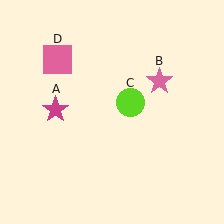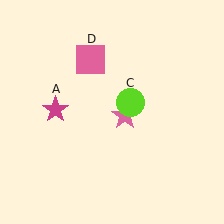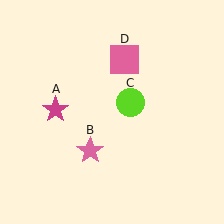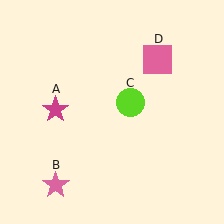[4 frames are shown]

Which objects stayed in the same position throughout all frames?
Magenta star (object A) and lime circle (object C) remained stationary.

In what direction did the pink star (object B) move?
The pink star (object B) moved down and to the left.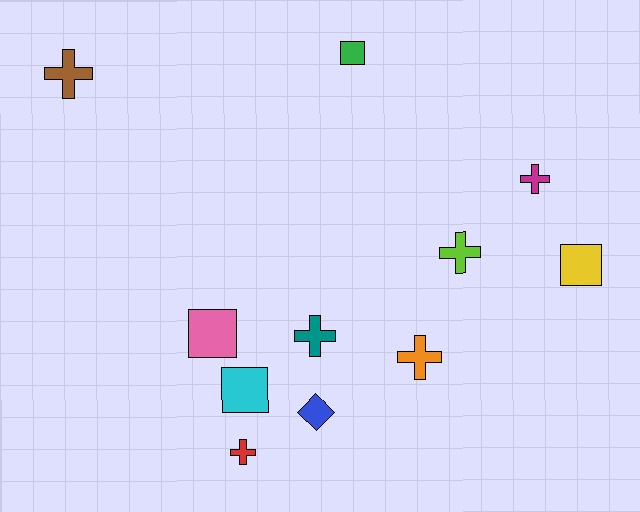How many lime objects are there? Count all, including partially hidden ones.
There is 1 lime object.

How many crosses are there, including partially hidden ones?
There are 6 crosses.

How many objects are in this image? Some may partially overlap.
There are 11 objects.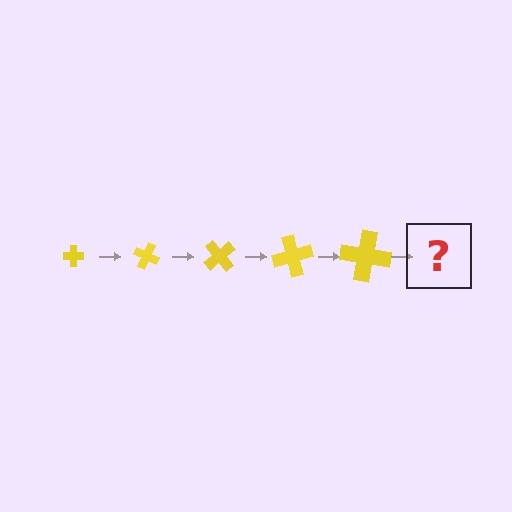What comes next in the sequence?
The next element should be a cross, larger than the previous one and rotated 125 degrees from the start.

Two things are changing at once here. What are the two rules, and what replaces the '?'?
The two rules are that the cross grows larger each step and it rotates 25 degrees each step. The '?' should be a cross, larger than the previous one and rotated 125 degrees from the start.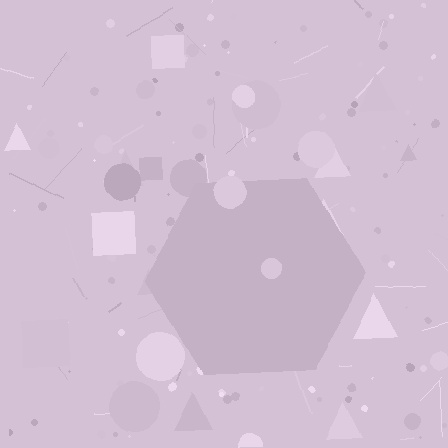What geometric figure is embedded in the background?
A hexagon is embedded in the background.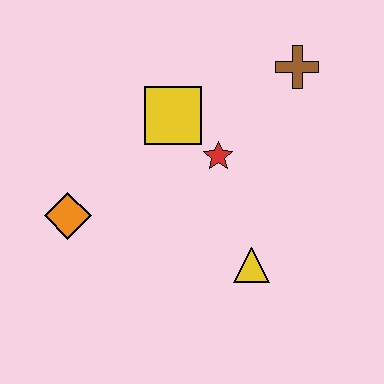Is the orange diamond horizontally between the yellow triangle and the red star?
No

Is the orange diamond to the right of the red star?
No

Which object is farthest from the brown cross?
The orange diamond is farthest from the brown cross.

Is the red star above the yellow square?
No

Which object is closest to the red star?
The yellow square is closest to the red star.